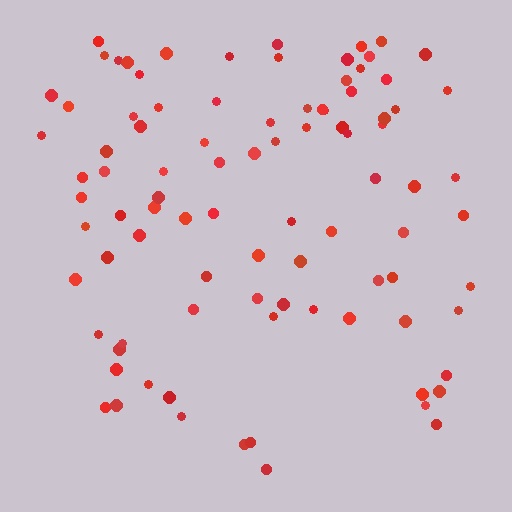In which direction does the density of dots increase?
From bottom to top, with the top side densest.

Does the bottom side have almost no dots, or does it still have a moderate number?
Still a moderate number, just noticeably fewer than the top.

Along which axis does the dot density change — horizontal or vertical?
Vertical.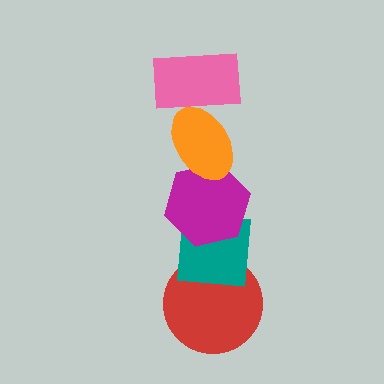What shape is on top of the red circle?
The teal square is on top of the red circle.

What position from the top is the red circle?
The red circle is 5th from the top.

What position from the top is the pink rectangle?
The pink rectangle is 1st from the top.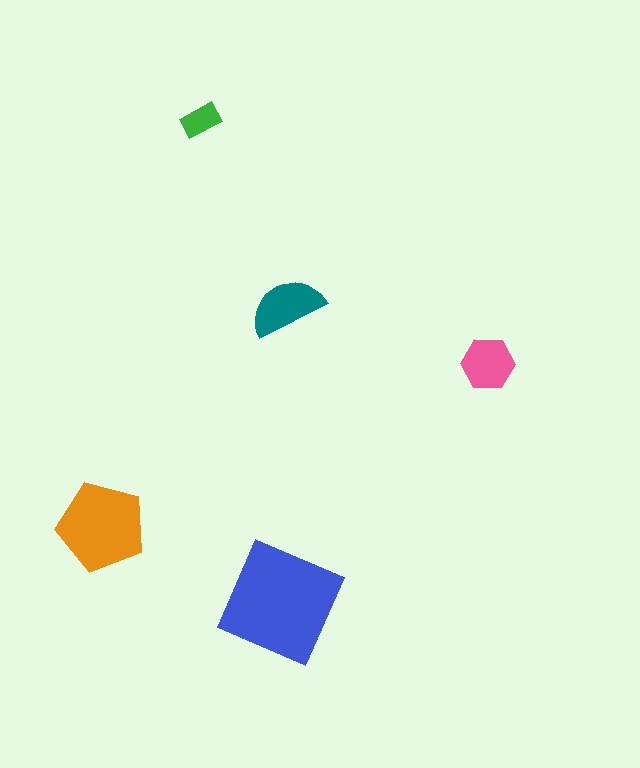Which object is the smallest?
The green rectangle.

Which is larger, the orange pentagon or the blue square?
The blue square.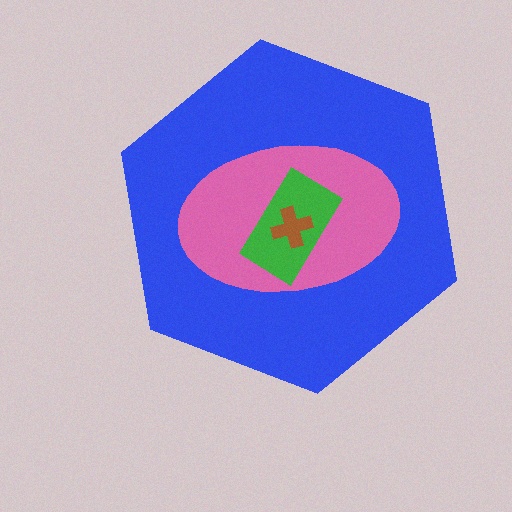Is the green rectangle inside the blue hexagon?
Yes.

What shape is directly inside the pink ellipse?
The green rectangle.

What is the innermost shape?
The brown cross.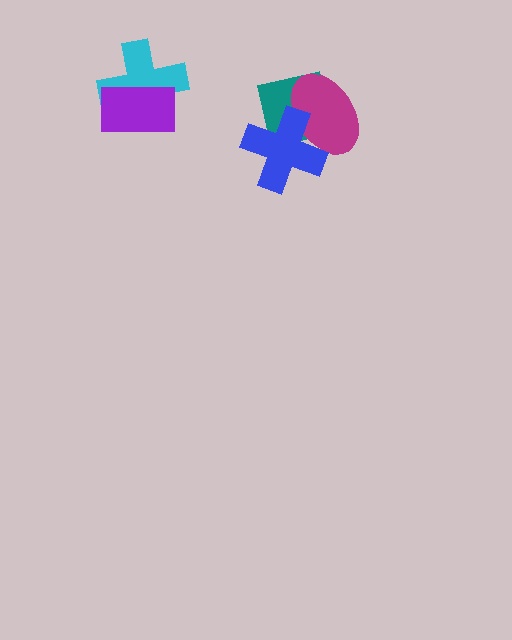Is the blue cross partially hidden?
No, no other shape covers it.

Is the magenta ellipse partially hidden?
Yes, it is partially covered by another shape.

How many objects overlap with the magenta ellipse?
2 objects overlap with the magenta ellipse.